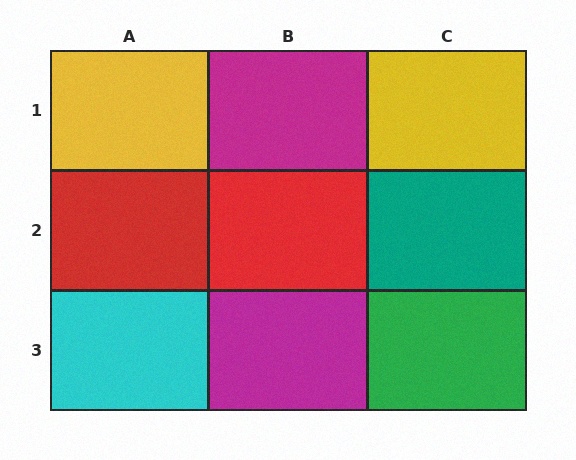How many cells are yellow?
2 cells are yellow.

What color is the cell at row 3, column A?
Cyan.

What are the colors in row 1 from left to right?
Yellow, magenta, yellow.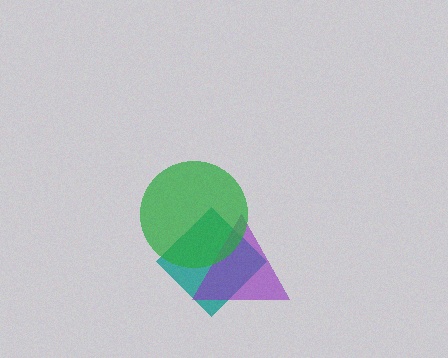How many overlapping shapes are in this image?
There are 3 overlapping shapes in the image.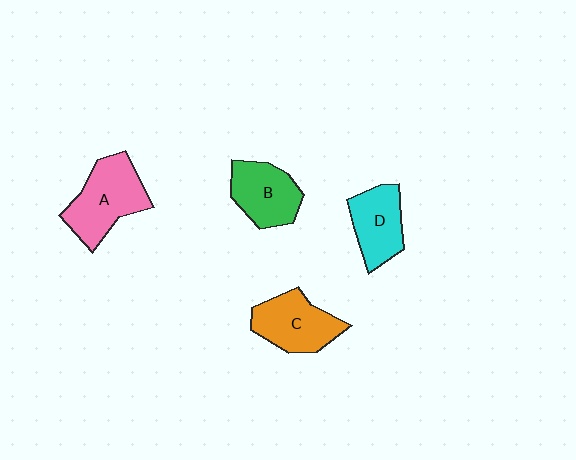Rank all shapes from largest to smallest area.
From largest to smallest: A (pink), C (orange), B (green), D (cyan).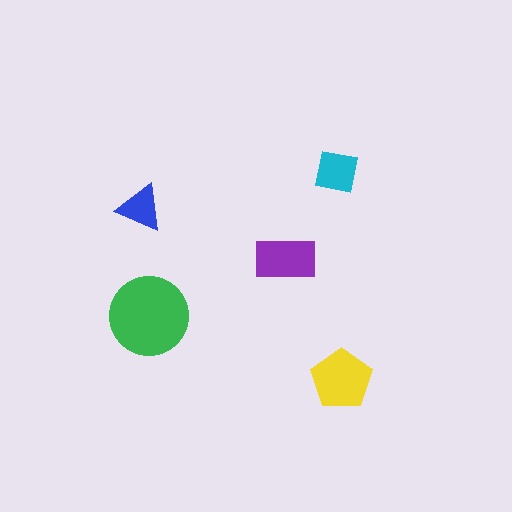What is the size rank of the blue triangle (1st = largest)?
5th.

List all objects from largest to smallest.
The green circle, the yellow pentagon, the purple rectangle, the cyan square, the blue triangle.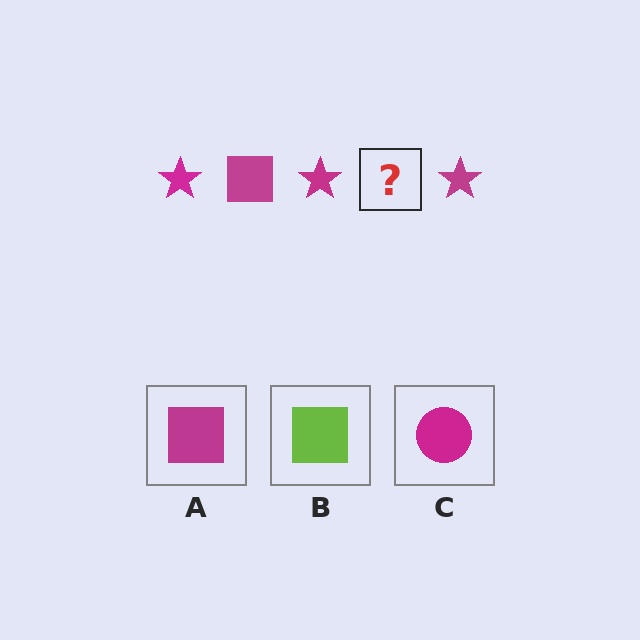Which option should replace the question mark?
Option A.